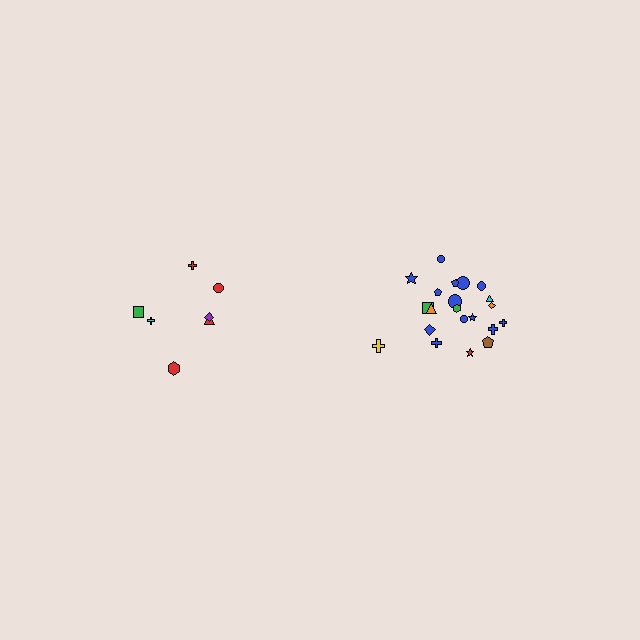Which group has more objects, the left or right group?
The right group.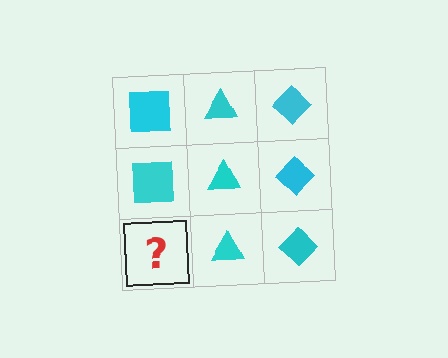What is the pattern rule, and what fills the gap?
The rule is that each column has a consistent shape. The gap should be filled with a cyan square.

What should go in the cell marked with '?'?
The missing cell should contain a cyan square.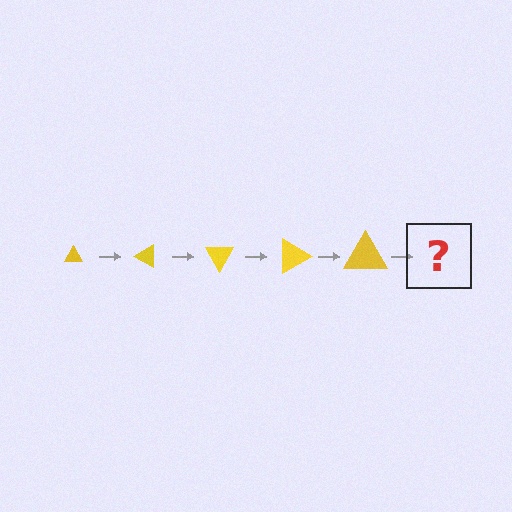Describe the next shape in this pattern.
It should be a triangle, larger than the previous one and rotated 150 degrees from the start.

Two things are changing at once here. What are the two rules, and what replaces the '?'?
The two rules are that the triangle grows larger each step and it rotates 30 degrees each step. The '?' should be a triangle, larger than the previous one and rotated 150 degrees from the start.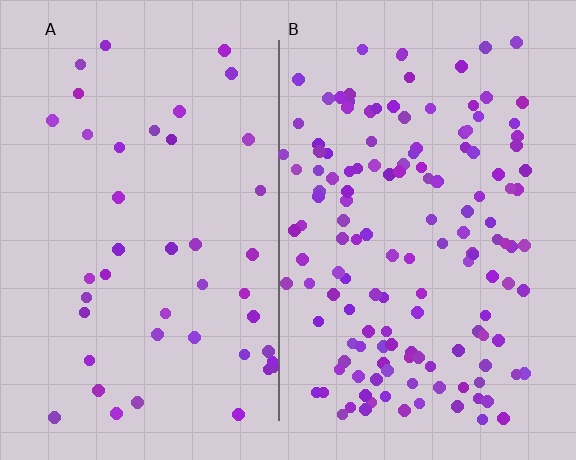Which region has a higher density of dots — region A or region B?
B (the right).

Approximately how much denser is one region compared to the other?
Approximately 3.2× — region B over region A.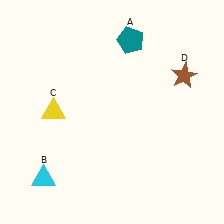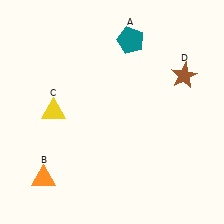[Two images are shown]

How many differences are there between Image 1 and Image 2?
There is 1 difference between the two images.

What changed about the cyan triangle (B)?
In Image 1, B is cyan. In Image 2, it changed to orange.